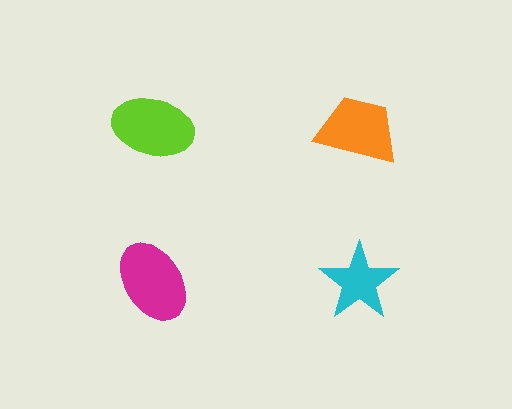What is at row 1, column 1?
A lime ellipse.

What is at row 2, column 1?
A magenta ellipse.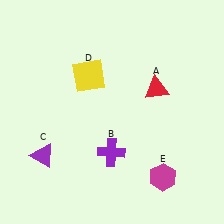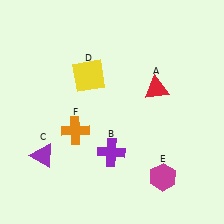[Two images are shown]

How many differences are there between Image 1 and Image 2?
There is 1 difference between the two images.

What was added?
An orange cross (F) was added in Image 2.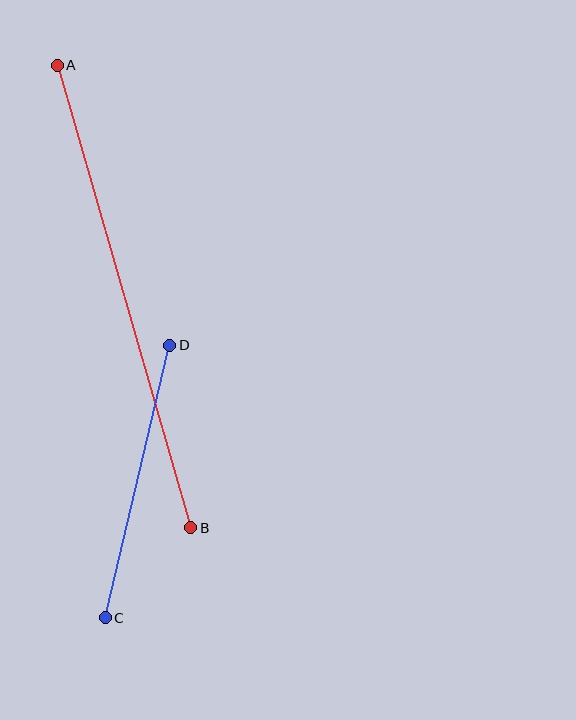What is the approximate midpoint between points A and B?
The midpoint is at approximately (124, 297) pixels.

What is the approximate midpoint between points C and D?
The midpoint is at approximately (138, 482) pixels.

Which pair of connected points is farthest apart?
Points A and B are farthest apart.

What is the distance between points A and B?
The distance is approximately 481 pixels.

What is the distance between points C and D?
The distance is approximately 280 pixels.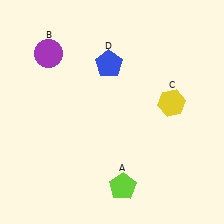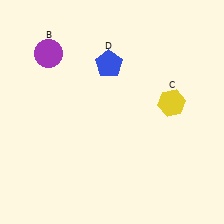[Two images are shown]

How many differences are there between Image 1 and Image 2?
There is 1 difference between the two images.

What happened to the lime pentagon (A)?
The lime pentagon (A) was removed in Image 2. It was in the bottom-right area of Image 1.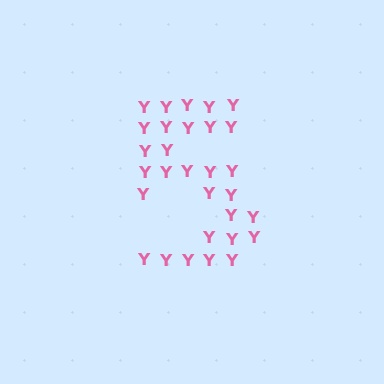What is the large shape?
The large shape is the digit 5.